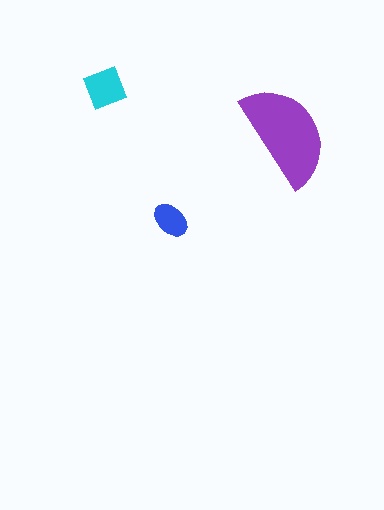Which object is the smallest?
The blue ellipse.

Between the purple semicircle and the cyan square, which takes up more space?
The purple semicircle.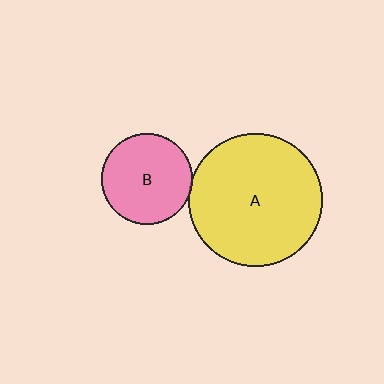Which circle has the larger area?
Circle A (yellow).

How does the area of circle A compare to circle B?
Approximately 2.1 times.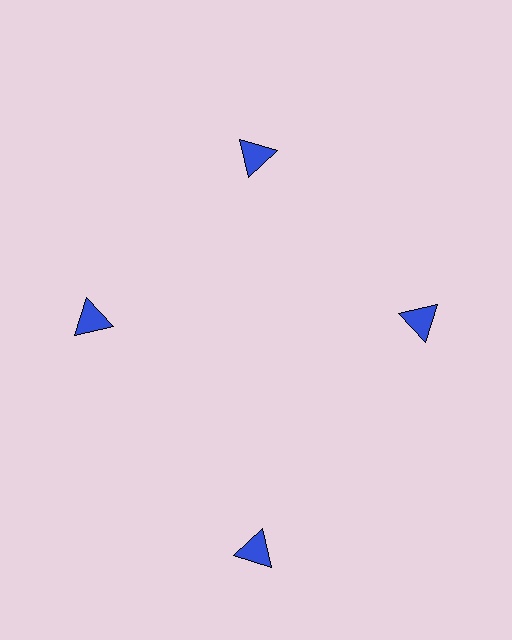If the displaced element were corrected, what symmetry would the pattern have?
It would have 4-fold rotational symmetry — the pattern would map onto itself every 90 degrees.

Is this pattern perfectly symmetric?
No. The 4 blue triangles are arranged in a ring, but one element near the 6 o'clock position is pushed outward from the center, breaking the 4-fold rotational symmetry.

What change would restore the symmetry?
The symmetry would be restored by moving it inward, back onto the ring so that all 4 triangles sit at equal angles and equal distance from the center.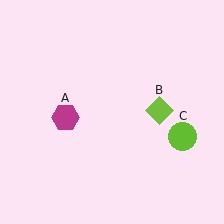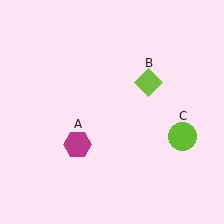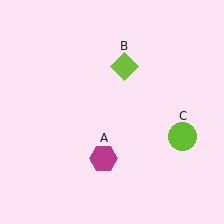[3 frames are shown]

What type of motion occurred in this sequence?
The magenta hexagon (object A), lime diamond (object B) rotated counterclockwise around the center of the scene.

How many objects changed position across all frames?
2 objects changed position: magenta hexagon (object A), lime diamond (object B).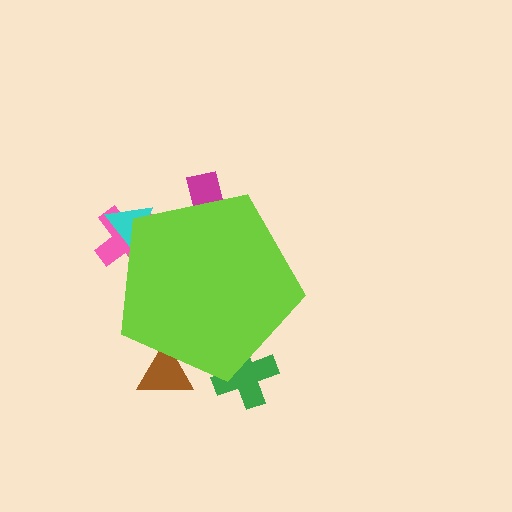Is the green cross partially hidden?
Yes, the green cross is partially hidden behind the lime pentagon.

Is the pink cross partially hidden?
Yes, the pink cross is partially hidden behind the lime pentagon.